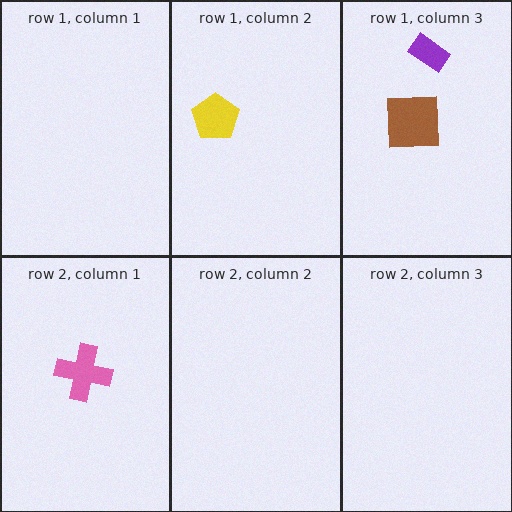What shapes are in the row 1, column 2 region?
The yellow pentagon.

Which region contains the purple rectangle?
The row 1, column 3 region.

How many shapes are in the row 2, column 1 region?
1.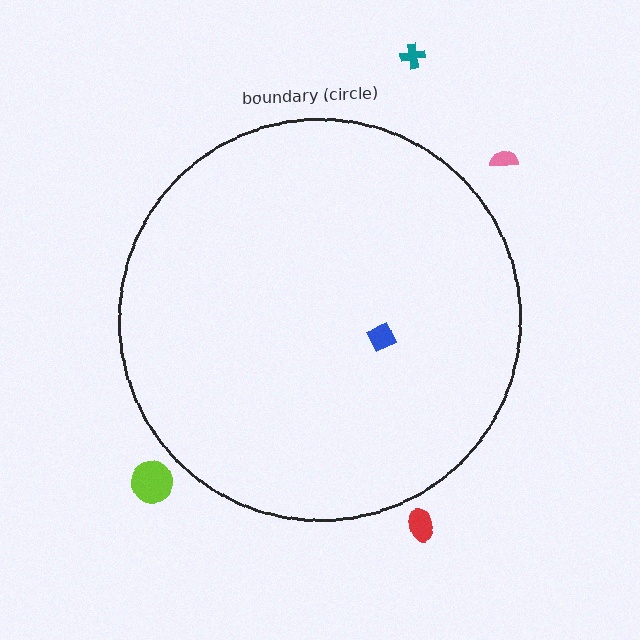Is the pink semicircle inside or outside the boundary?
Outside.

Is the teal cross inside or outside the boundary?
Outside.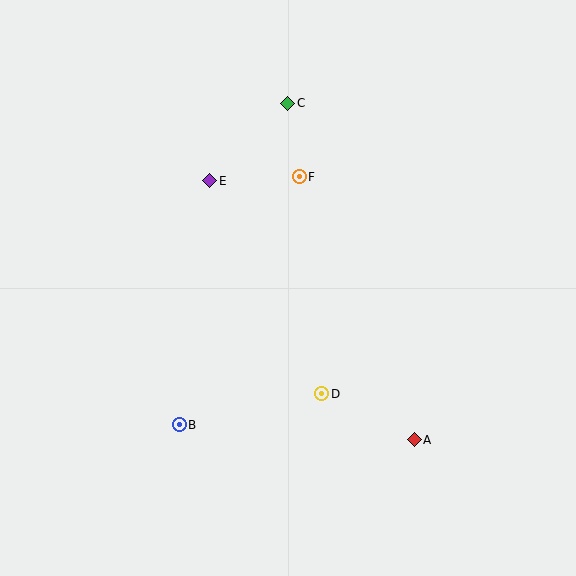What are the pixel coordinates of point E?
Point E is at (210, 181).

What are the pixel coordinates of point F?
Point F is at (299, 177).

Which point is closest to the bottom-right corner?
Point A is closest to the bottom-right corner.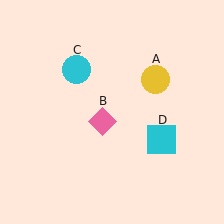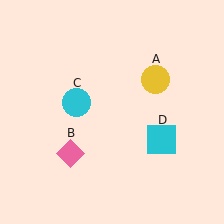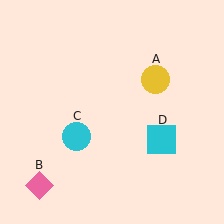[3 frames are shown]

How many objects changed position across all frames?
2 objects changed position: pink diamond (object B), cyan circle (object C).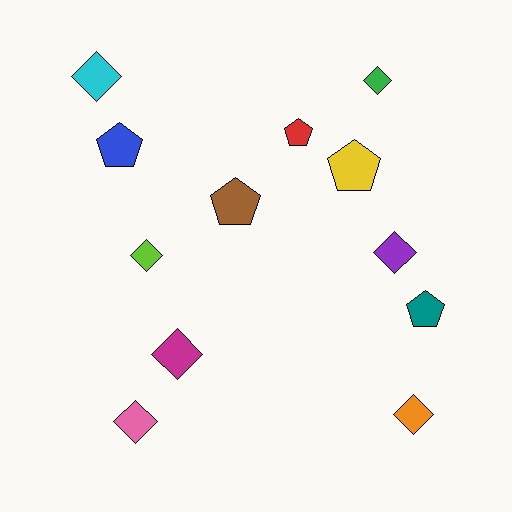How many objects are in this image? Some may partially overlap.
There are 12 objects.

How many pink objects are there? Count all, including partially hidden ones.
There is 1 pink object.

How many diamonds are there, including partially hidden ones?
There are 7 diamonds.